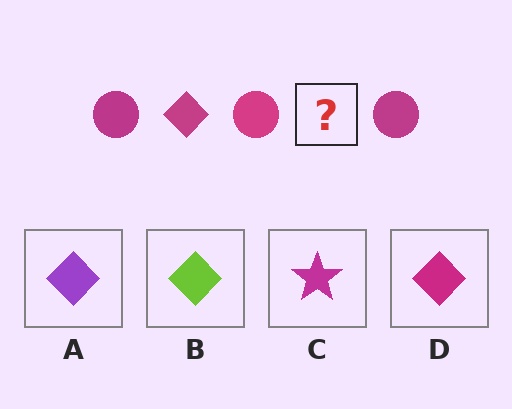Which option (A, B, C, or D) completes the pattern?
D.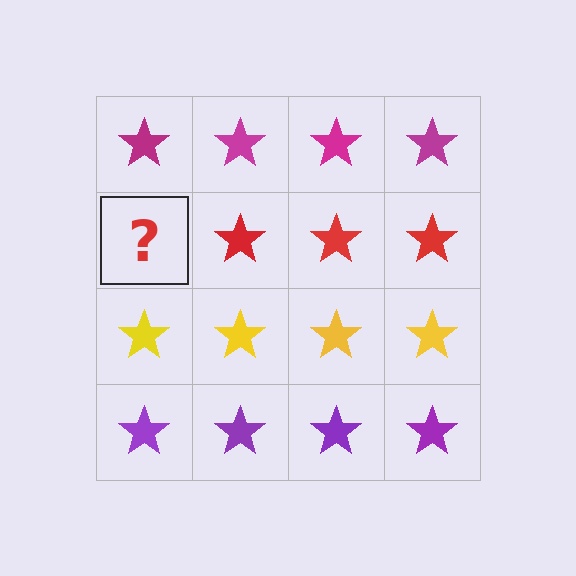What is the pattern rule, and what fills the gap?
The rule is that each row has a consistent color. The gap should be filled with a red star.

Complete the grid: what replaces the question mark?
The question mark should be replaced with a red star.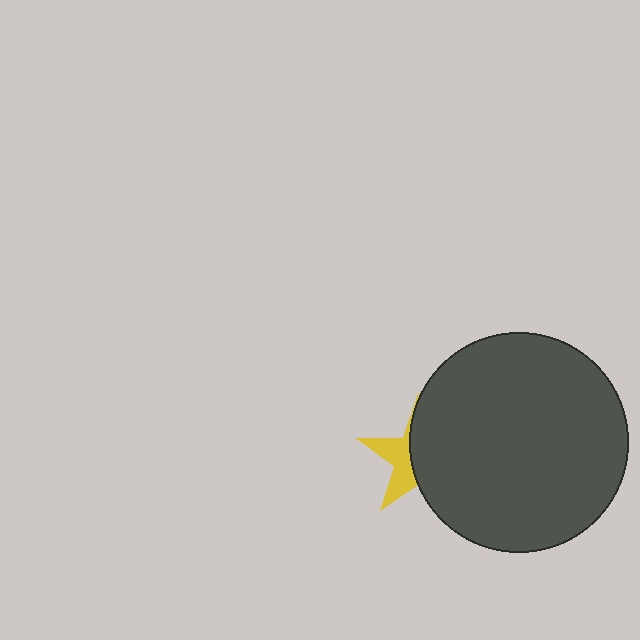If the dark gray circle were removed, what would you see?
You would see the complete yellow star.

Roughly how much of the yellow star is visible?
A small part of it is visible (roughly 38%).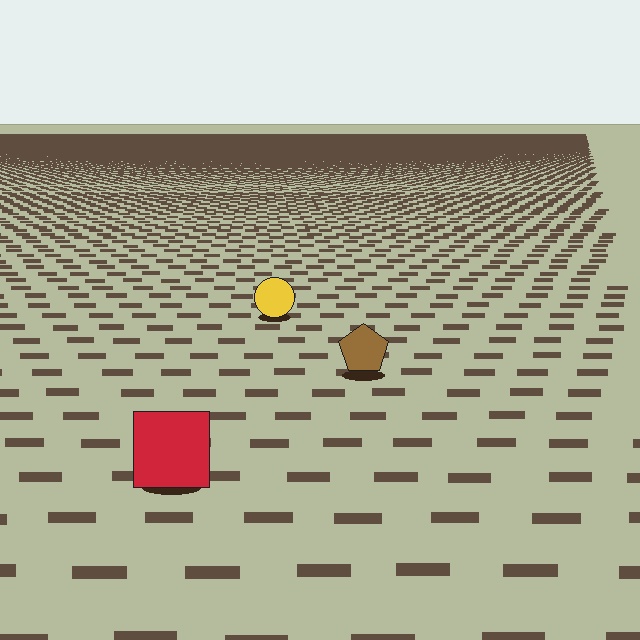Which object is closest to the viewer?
The red square is closest. The texture marks near it are larger and more spread out.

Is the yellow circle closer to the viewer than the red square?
No. The red square is closer — you can tell from the texture gradient: the ground texture is coarser near it.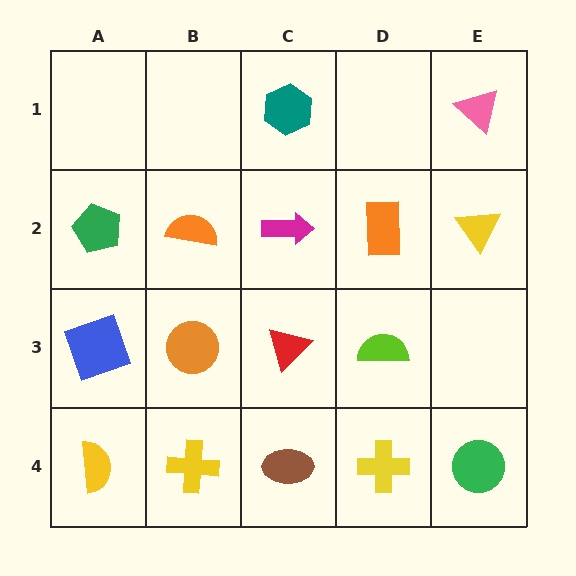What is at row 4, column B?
A yellow cross.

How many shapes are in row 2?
5 shapes.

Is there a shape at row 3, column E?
No, that cell is empty.